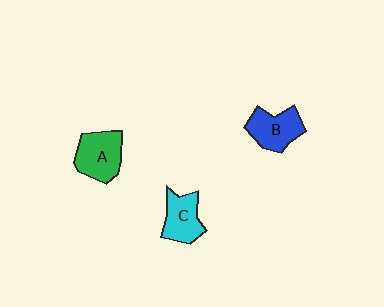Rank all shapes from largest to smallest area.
From largest to smallest: A (green), B (blue), C (cyan).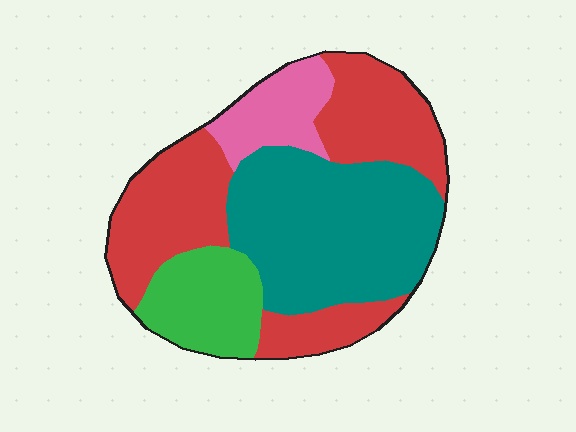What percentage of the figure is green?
Green takes up about one eighth (1/8) of the figure.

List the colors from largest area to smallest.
From largest to smallest: red, teal, green, pink.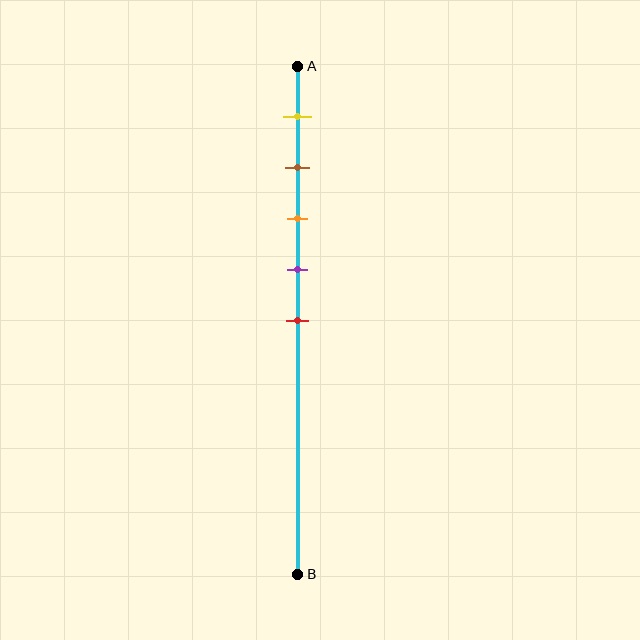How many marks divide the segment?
There are 5 marks dividing the segment.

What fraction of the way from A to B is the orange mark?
The orange mark is approximately 30% (0.3) of the way from A to B.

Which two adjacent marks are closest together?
The brown and orange marks are the closest adjacent pair.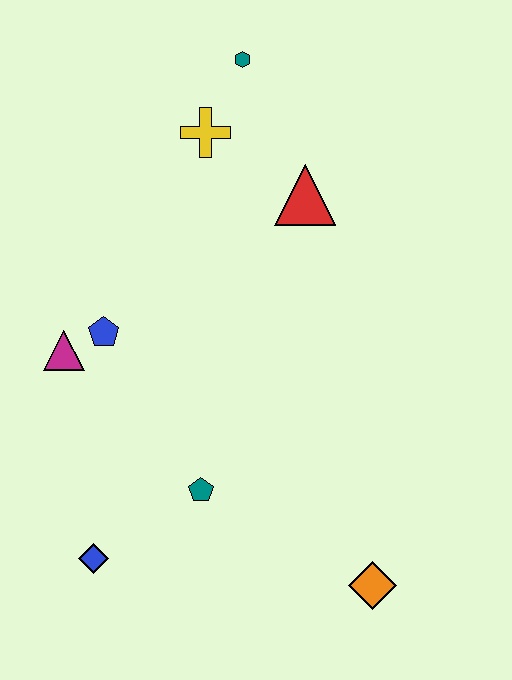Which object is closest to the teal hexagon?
The yellow cross is closest to the teal hexagon.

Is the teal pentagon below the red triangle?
Yes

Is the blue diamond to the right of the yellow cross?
No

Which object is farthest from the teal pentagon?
The teal hexagon is farthest from the teal pentagon.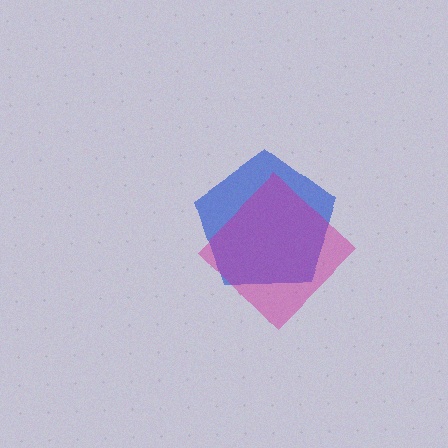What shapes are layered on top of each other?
The layered shapes are: a blue pentagon, a magenta diamond.